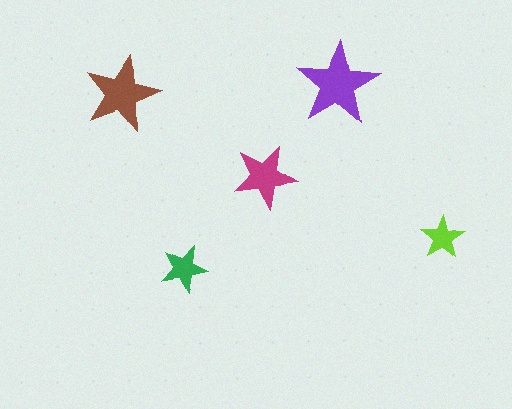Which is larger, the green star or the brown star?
The brown one.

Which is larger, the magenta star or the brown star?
The brown one.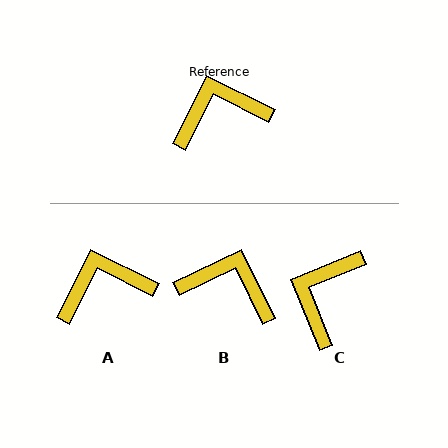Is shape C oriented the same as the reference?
No, it is off by about 49 degrees.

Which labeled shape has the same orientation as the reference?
A.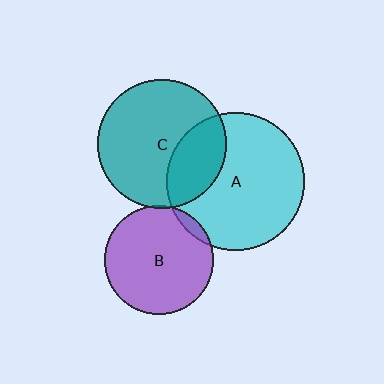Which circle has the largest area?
Circle A (cyan).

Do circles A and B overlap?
Yes.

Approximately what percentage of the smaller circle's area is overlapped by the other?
Approximately 5%.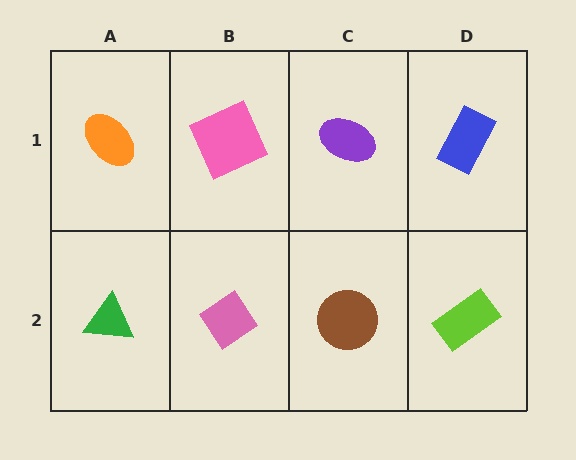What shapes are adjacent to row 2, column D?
A blue rectangle (row 1, column D), a brown circle (row 2, column C).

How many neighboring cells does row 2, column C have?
3.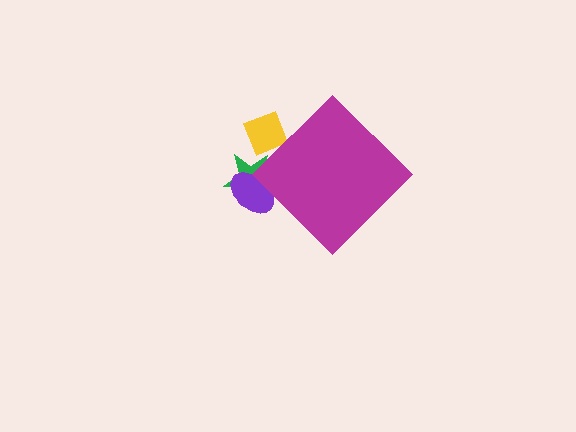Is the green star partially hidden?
Yes, the green star is partially hidden behind the magenta diamond.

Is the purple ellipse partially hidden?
Yes, the purple ellipse is partially hidden behind the magenta diamond.